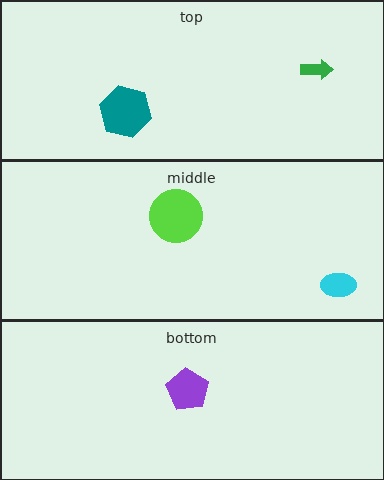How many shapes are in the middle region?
2.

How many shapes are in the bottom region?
1.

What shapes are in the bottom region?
The purple pentagon.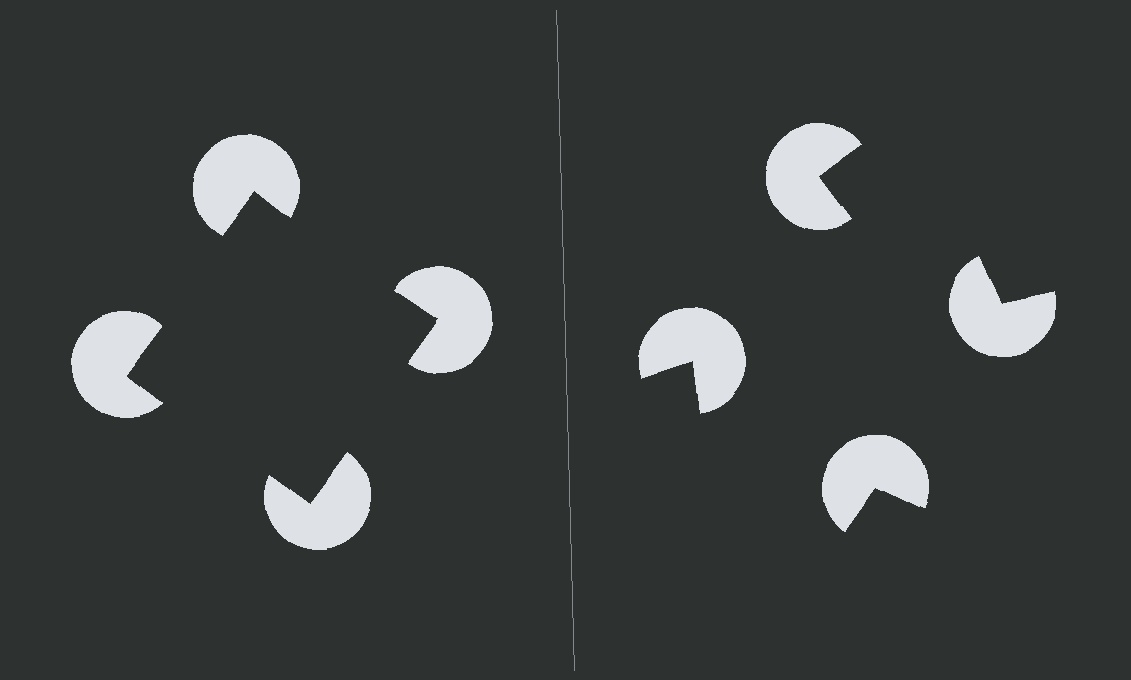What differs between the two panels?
The pac-man discs are positioned identically on both sides; only the wedge orientations differ. On the left they align to a square; on the right they are misaligned.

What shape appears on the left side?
An illusory square.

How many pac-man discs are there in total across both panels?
8 — 4 on each side.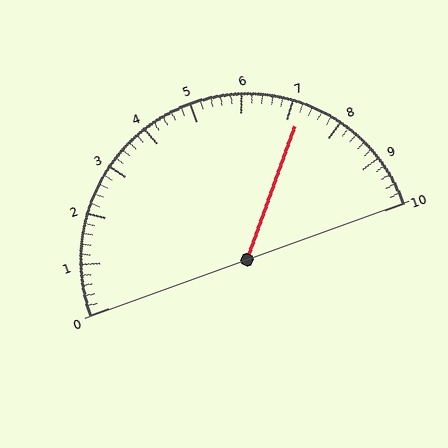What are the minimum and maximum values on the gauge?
The gauge ranges from 0 to 10.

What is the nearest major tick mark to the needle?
The nearest major tick mark is 7.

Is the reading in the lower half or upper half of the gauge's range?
The reading is in the upper half of the range (0 to 10).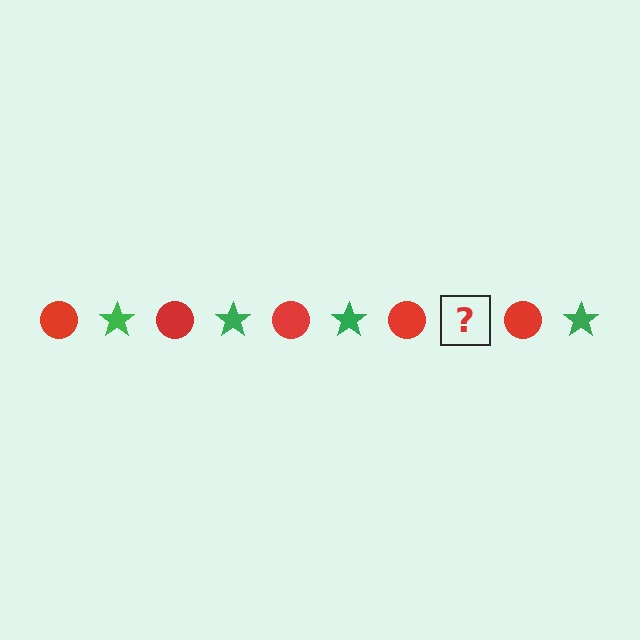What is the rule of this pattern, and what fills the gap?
The rule is that the pattern alternates between red circle and green star. The gap should be filled with a green star.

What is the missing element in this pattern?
The missing element is a green star.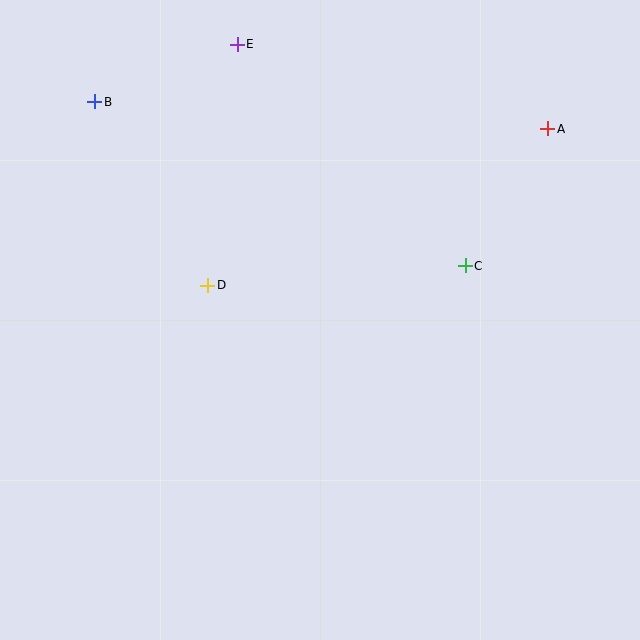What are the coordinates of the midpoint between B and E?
The midpoint between B and E is at (166, 73).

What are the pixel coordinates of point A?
Point A is at (548, 129).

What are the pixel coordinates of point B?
Point B is at (95, 102).